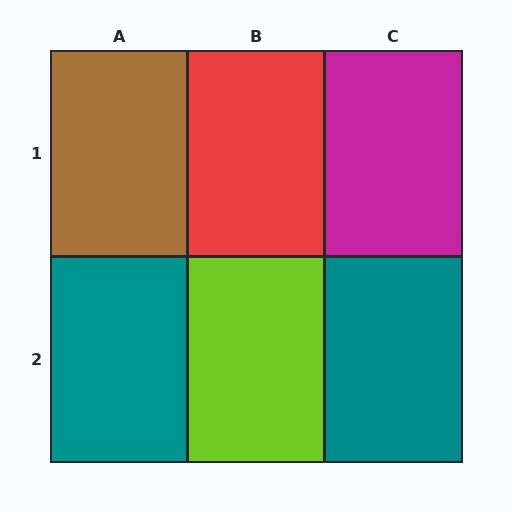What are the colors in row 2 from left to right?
Teal, lime, teal.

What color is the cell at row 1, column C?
Magenta.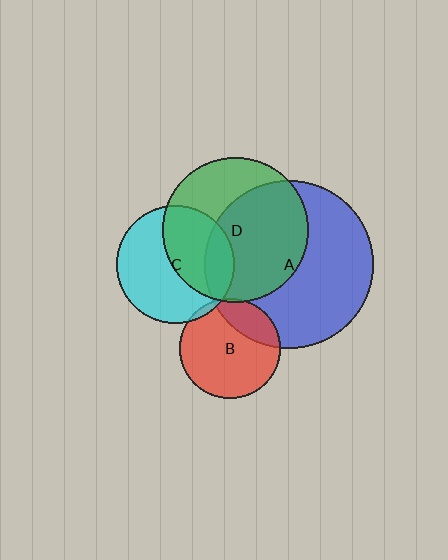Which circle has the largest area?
Circle A (blue).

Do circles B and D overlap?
Yes.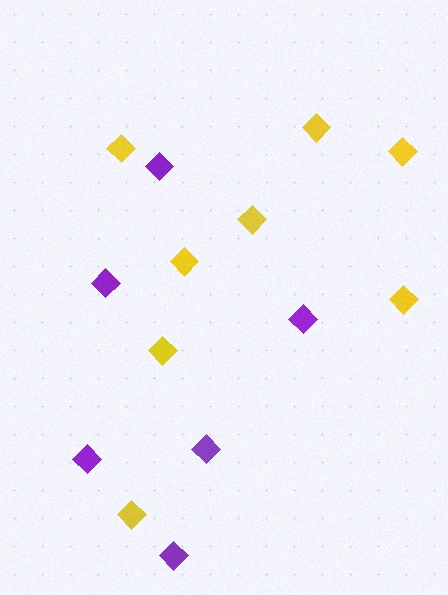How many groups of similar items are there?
There are 2 groups: one group of purple diamonds (6) and one group of yellow diamonds (8).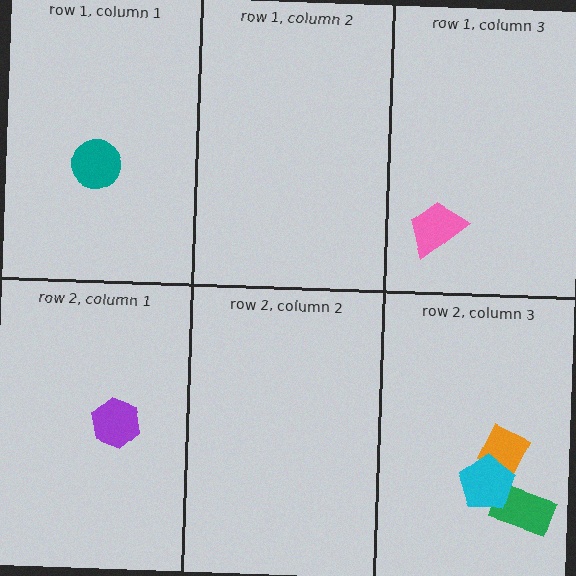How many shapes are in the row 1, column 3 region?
1.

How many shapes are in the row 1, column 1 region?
1.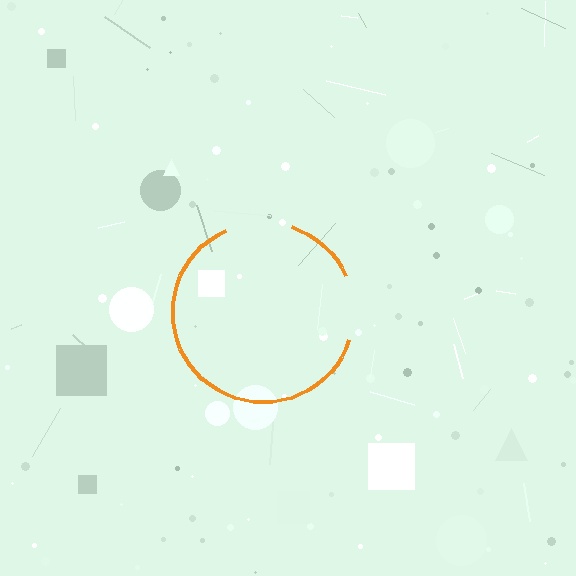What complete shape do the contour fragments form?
The contour fragments form a circle.